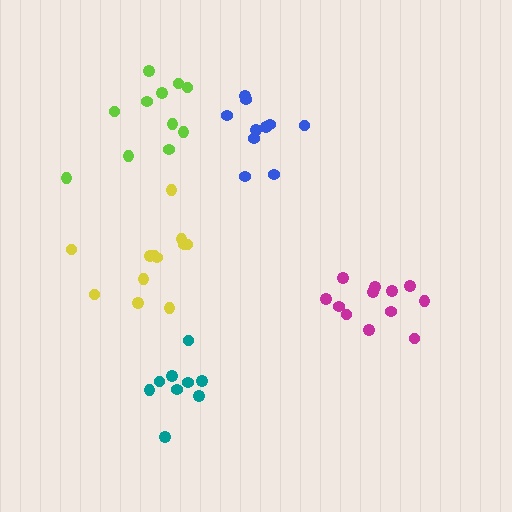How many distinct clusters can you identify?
There are 5 distinct clusters.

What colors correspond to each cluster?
The clusters are colored: magenta, lime, yellow, teal, blue.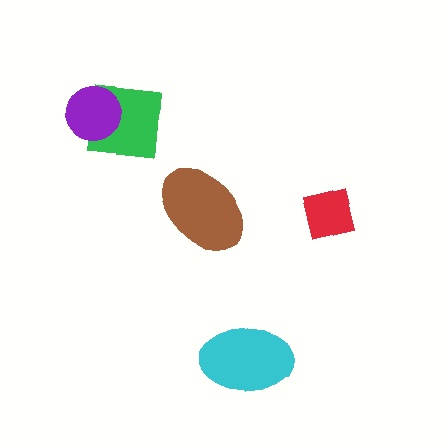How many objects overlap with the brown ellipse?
0 objects overlap with the brown ellipse.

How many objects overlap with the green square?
1 object overlaps with the green square.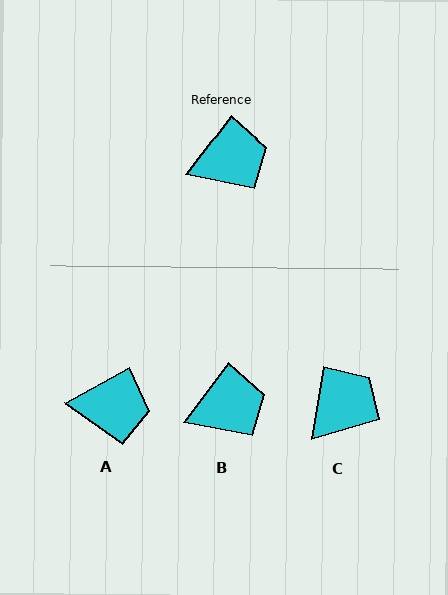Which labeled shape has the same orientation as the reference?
B.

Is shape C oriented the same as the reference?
No, it is off by about 28 degrees.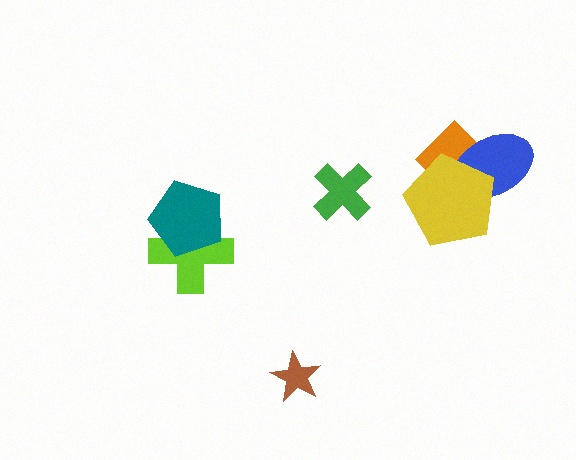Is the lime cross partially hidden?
Yes, it is partially covered by another shape.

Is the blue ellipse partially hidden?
Yes, it is partially covered by another shape.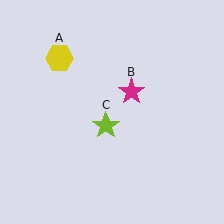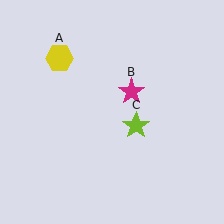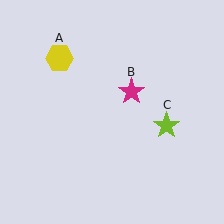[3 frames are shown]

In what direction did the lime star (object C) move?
The lime star (object C) moved right.